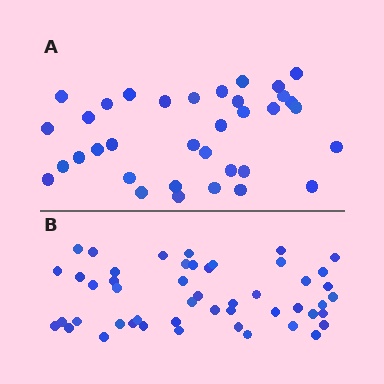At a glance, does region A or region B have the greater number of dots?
Region B (the bottom region) has more dots.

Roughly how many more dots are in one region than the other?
Region B has approximately 15 more dots than region A.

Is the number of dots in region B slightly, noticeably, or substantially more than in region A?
Region B has noticeably more, but not dramatically so. The ratio is roughly 1.4 to 1.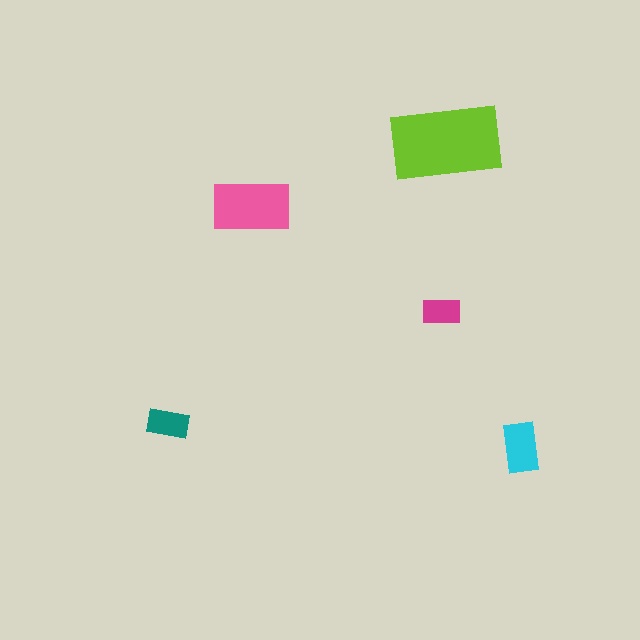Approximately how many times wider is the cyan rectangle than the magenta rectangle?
About 1.5 times wider.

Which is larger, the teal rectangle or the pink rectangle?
The pink one.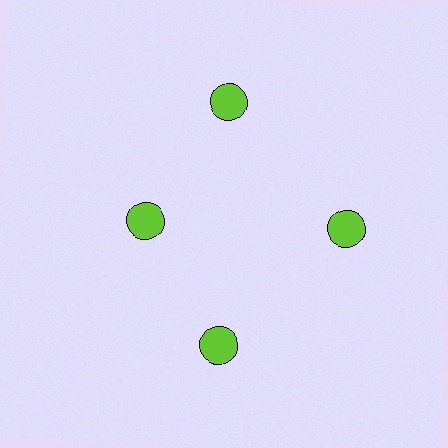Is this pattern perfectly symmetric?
No. The 4 lime circles are arranged in a ring, but one element near the 9 o'clock position is pulled inward toward the center, breaking the 4-fold rotational symmetry.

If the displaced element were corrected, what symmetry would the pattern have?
It would have 4-fold rotational symmetry — the pattern would map onto itself every 90 degrees.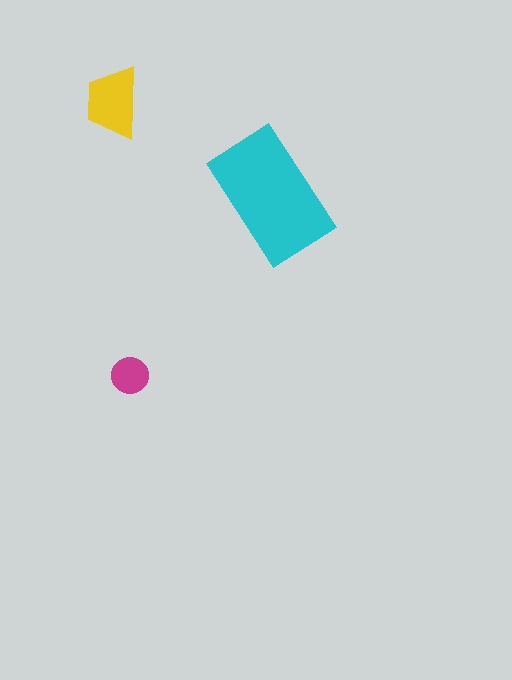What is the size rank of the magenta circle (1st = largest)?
3rd.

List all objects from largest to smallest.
The cyan rectangle, the yellow trapezoid, the magenta circle.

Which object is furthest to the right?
The cyan rectangle is rightmost.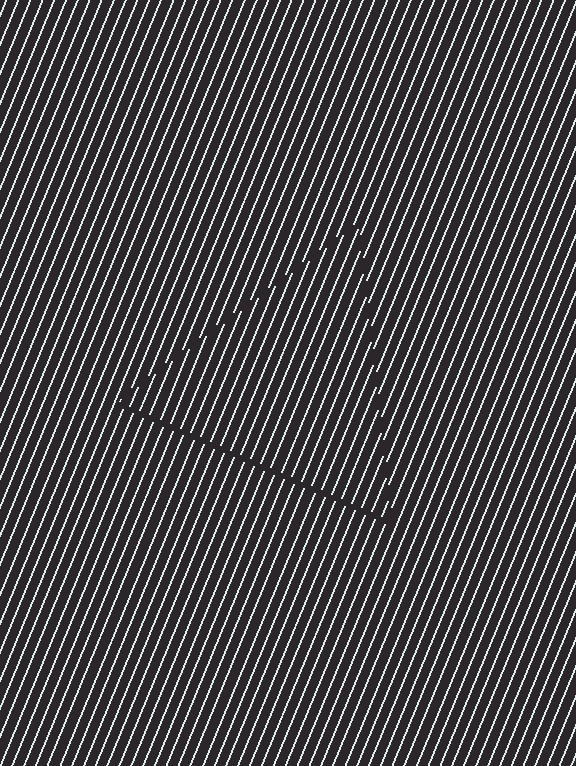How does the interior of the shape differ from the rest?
The interior of the shape contains the same grating, shifted by half a period — the contour is defined by the phase discontinuity where line-ends from the inner and outer gratings abut.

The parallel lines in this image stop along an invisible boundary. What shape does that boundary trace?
An illusory triangle. The interior of the shape contains the same grating, shifted by half a period — the contour is defined by the phase discontinuity where line-ends from the inner and outer gratings abut.